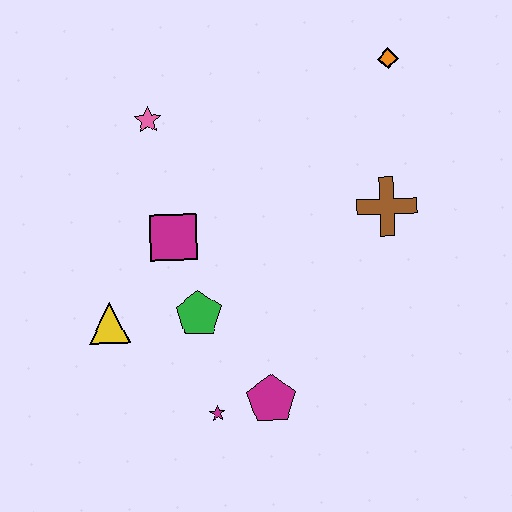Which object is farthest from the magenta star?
The orange diamond is farthest from the magenta star.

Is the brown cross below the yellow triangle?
No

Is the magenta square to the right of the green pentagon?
No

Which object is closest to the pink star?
The magenta square is closest to the pink star.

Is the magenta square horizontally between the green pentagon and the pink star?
Yes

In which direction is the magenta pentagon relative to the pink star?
The magenta pentagon is below the pink star.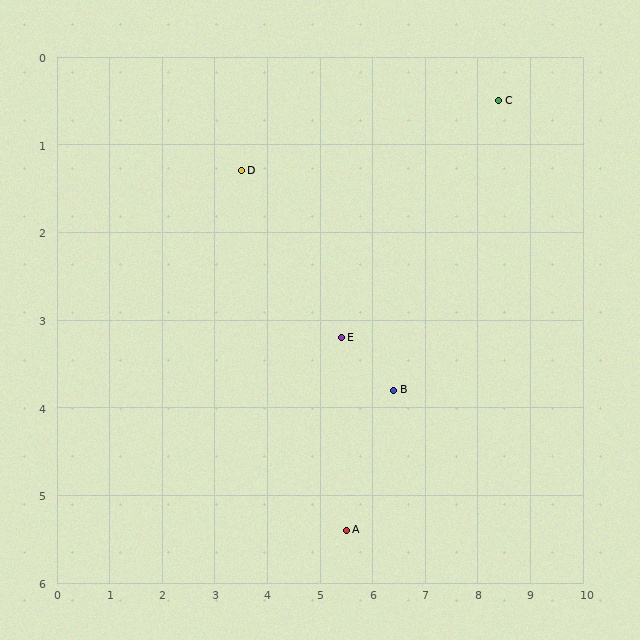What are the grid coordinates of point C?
Point C is at approximately (8.4, 0.5).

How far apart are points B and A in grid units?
Points B and A are about 1.8 grid units apart.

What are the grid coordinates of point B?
Point B is at approximately (6.4, 3.8).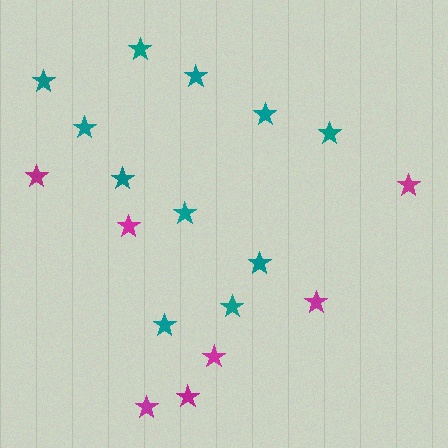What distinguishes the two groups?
There are 2 groups: one group of teal stars (11) and one group of magenta stars (7).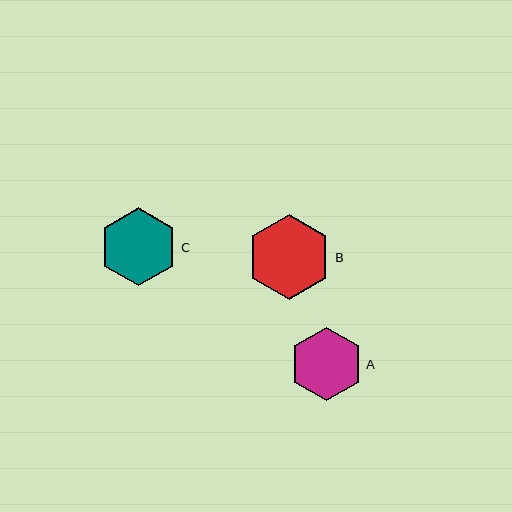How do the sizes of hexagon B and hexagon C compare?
Hexagon B and hexagon C are approximately the same size.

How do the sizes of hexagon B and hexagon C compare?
Hexagon B and hexagon C are approximately the same size.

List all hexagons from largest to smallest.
From largest to smallest: B, C, A.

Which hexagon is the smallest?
Hexagon A is the smallest with a size of approximately 73 pixels.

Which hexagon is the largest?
Hexagon B is the largest with a size of approximately 85 pixels.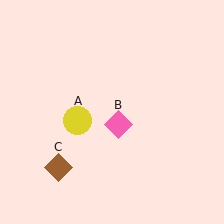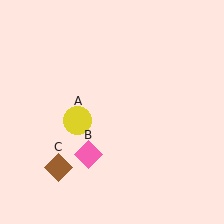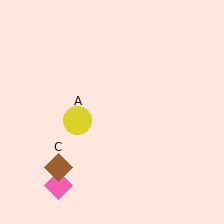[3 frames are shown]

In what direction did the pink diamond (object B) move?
The pink diamond (object B) moved down and to the left.